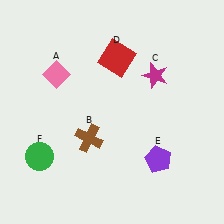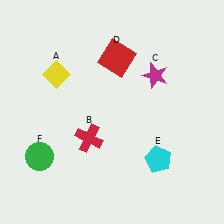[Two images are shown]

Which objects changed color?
A changed from pink to yellow. B changed from brown to red. E changed from purple to cyan.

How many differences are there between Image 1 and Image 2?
There are 3 differences between the two images.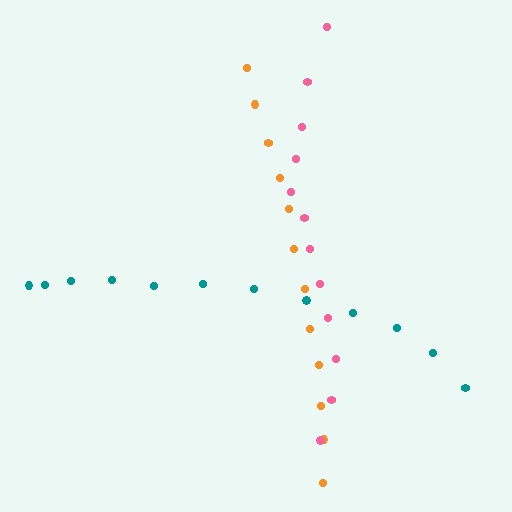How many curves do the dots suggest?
There are 3 distinct paths.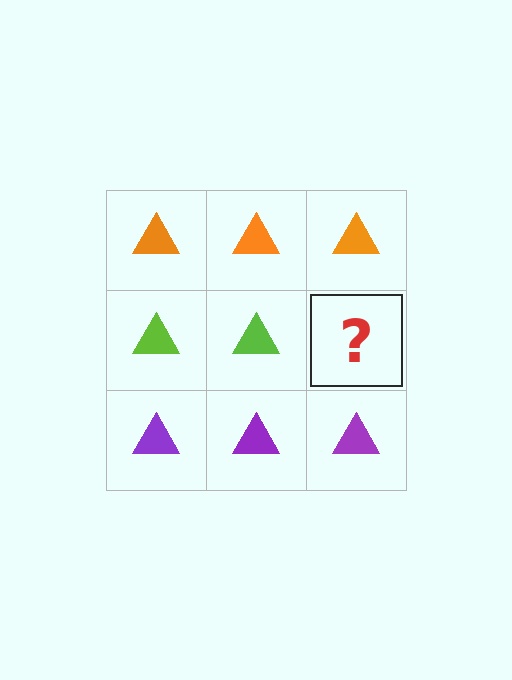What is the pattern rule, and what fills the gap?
The rule is that each row has a consistent color. The gap should be filled with a lime triangle.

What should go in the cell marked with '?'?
The missing cell should contain a lime triangle.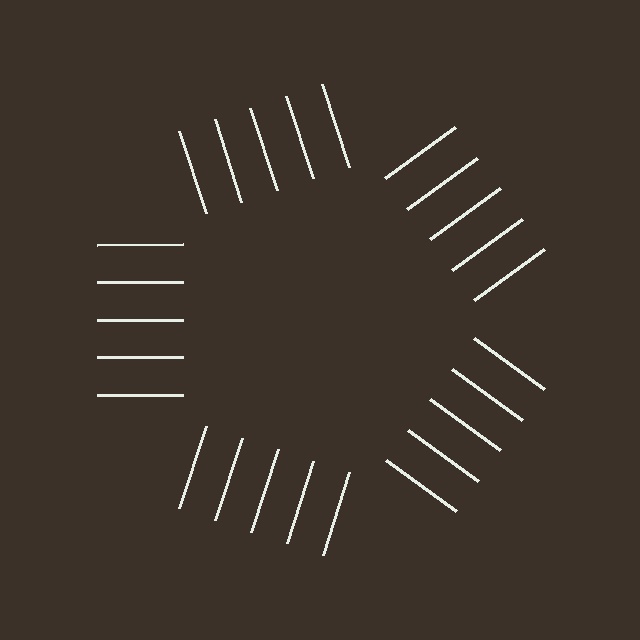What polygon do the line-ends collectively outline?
An illusory pentagon — the line segments terminate on its edges but no continuous stroke is drawn.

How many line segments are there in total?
25 — 5 along each of the 5 edges.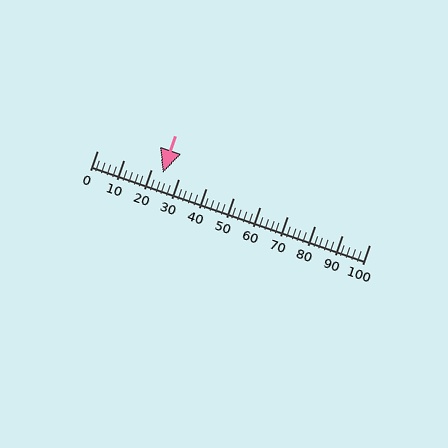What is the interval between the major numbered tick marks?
The major tick marks are spaced 10 units apart.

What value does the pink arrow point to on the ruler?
The pink arrow points to approximately 24.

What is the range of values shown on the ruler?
The ruler shows values from 0 to 100.